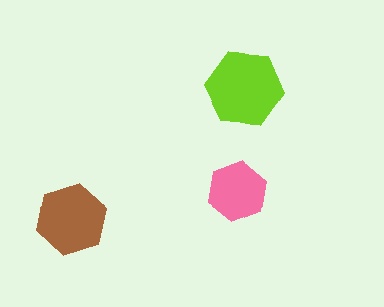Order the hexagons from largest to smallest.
the lime one, the brown one, the pink one.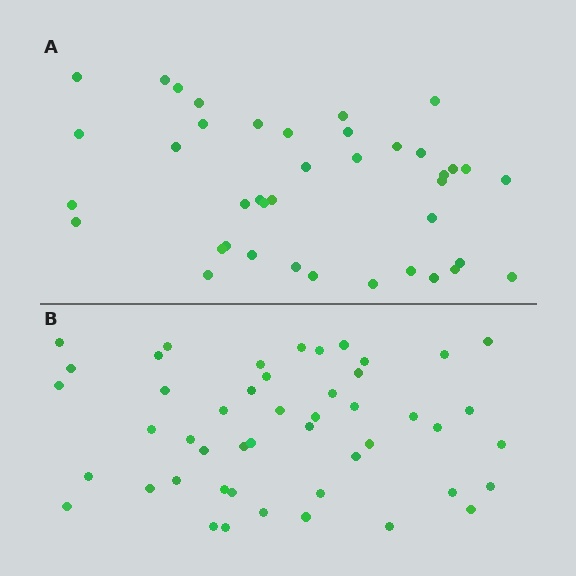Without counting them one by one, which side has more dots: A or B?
Region B (the bottom region) has more dots.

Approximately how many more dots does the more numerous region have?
Region B has roughly 8 or so more dots than region A.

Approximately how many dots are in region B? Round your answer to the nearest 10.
About 50 dots. (The exact count is 48, which rounds to 50.)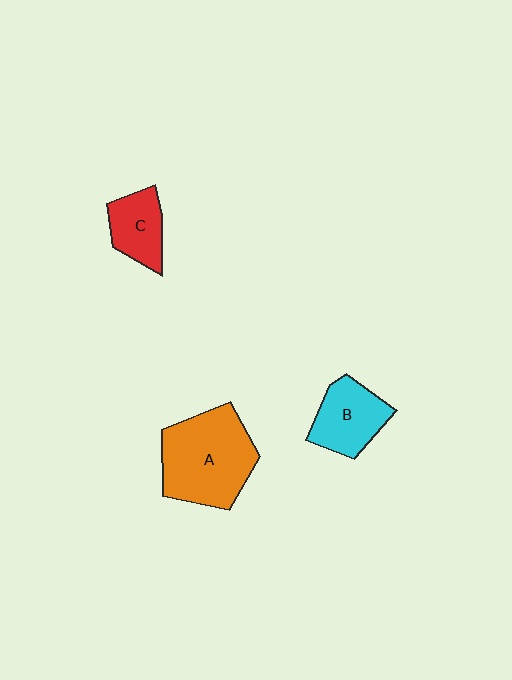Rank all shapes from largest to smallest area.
From largest to smallest: A (orange), B (cyan), C (red).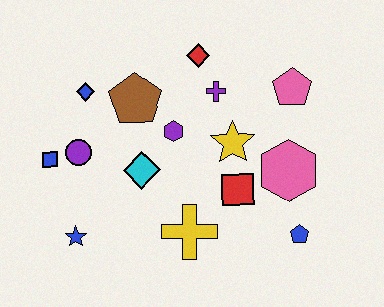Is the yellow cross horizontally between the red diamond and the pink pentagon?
No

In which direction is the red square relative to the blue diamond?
The red square is to the right of the blue diamond.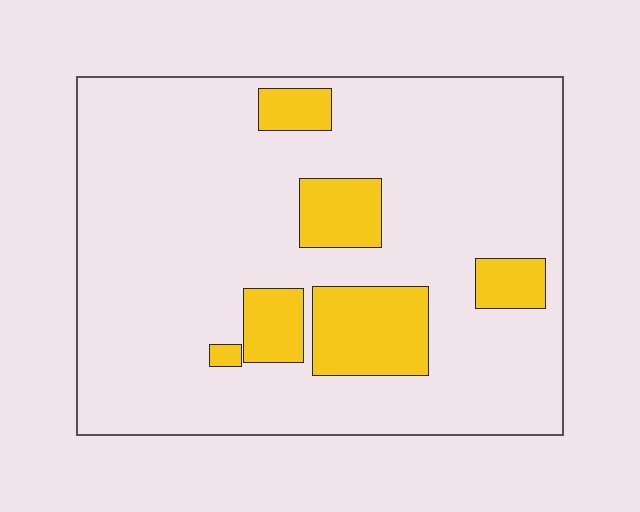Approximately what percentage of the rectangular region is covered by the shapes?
Approximately 15%.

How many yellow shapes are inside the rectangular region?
6.